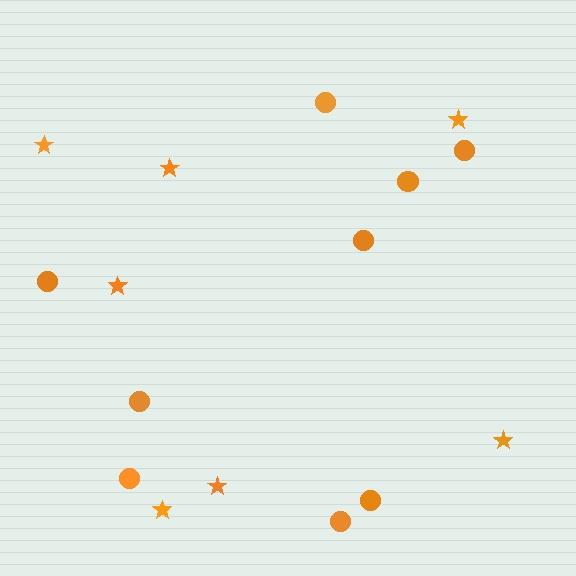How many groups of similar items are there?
There are 2 groups: one group of stars (7) and one group of circles (9).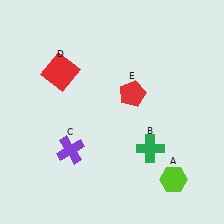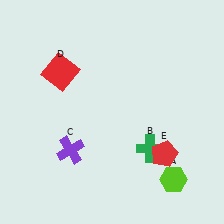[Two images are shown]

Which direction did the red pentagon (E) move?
The red pentagon (E) moved down.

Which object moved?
The red pentagon (E) moved down.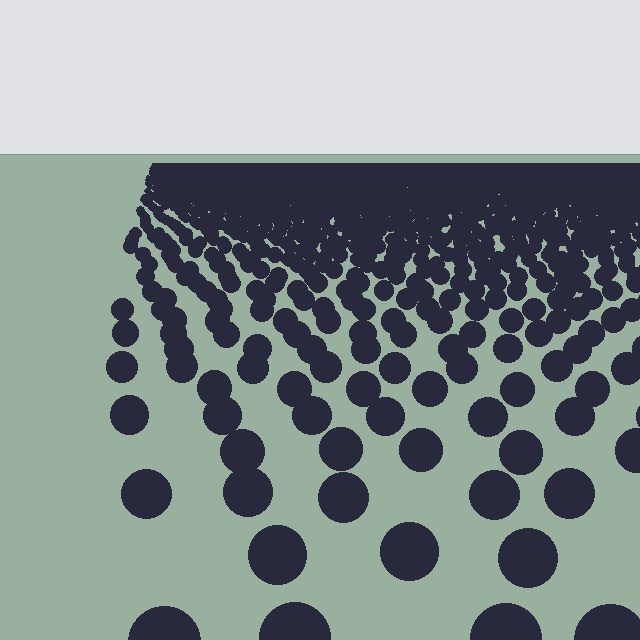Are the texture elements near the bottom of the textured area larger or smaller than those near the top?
Larger. Near the bottom, elements are closer to the viewer and appear at a bigger on-screen size.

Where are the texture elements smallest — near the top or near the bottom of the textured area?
Near the top.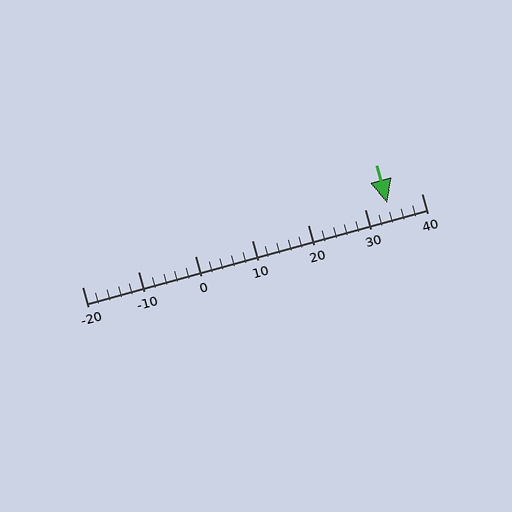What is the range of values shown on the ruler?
The ruler shows values from -20 to 40.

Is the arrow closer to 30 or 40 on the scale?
The arrow is closer to 30.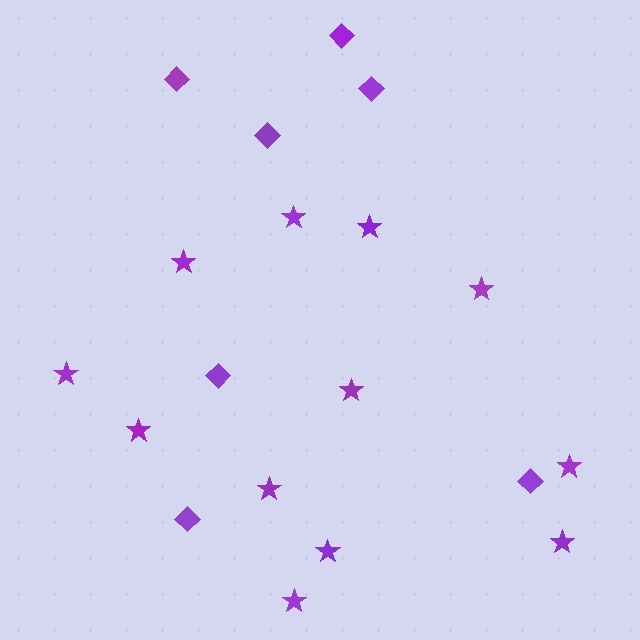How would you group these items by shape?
There are 2 groups: one group of stars (12) and one group of diamonds (7).